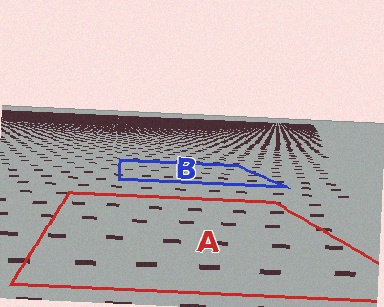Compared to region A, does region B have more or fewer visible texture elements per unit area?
Region B has more texture elements per unit area — they are packed more densely because it is farther away.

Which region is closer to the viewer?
Region A is closer. The texture elements there are larger and more spread out.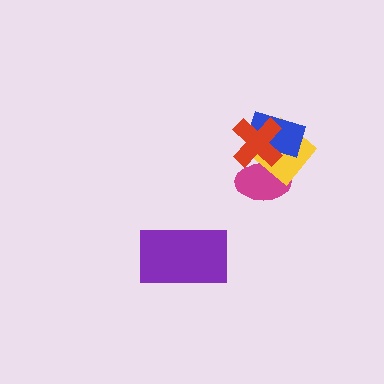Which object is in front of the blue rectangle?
The red cross is in front of the blue rectangle.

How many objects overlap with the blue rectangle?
2 objects overlap with the blue rectangle.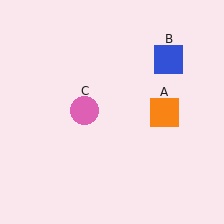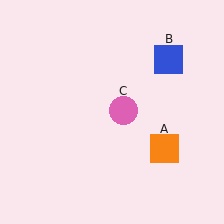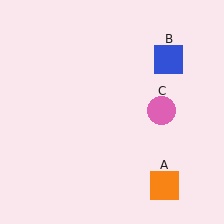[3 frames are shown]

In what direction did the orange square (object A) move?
The orange square (object A) moved down.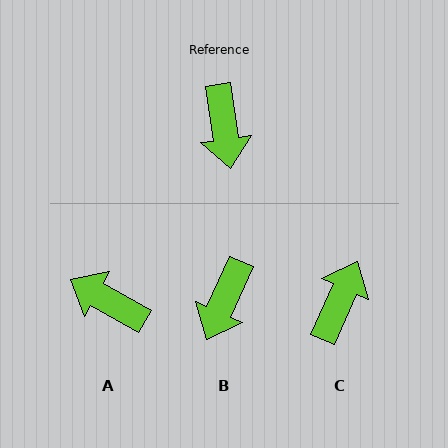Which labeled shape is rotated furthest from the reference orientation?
C, about 148 degrees away.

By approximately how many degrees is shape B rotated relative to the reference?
Approximately 33 degrees clockwise.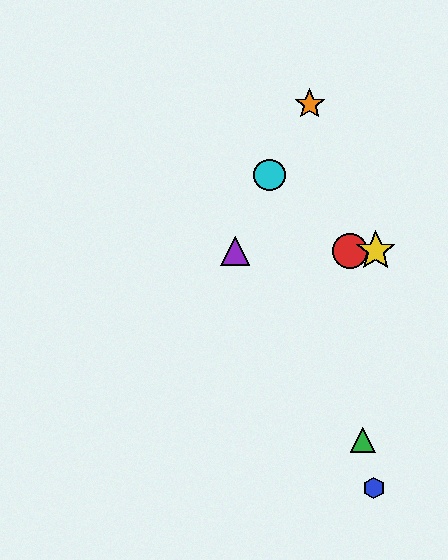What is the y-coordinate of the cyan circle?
The cyan circle is at y≈175.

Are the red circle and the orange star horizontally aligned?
No, the red circle is at y≈251 and the orange star is at y≈104.